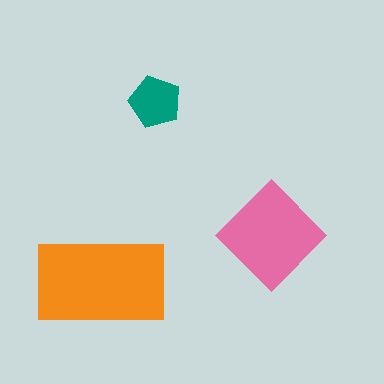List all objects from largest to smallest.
The orange rectangle, the pink diamond, the teal pentagon.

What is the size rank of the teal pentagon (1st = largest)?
3rd.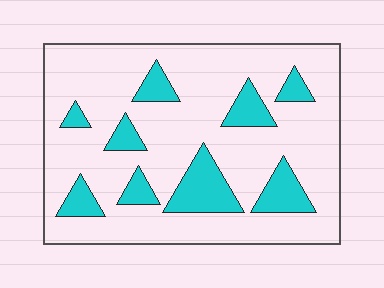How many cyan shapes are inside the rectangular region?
9.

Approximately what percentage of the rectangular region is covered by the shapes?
Approximately 20%.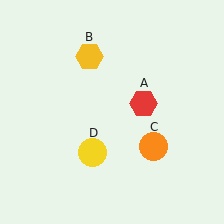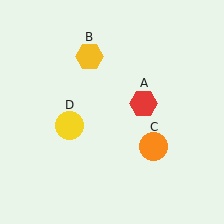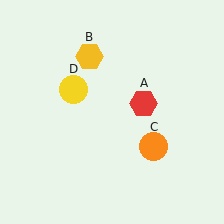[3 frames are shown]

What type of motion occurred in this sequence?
The yellow circle (object D) rotated clockwise around the center of the scene.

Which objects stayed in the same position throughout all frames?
Red hexagon (object A) and yellow hexagon (object B) and orange circle (object C) remained stationary.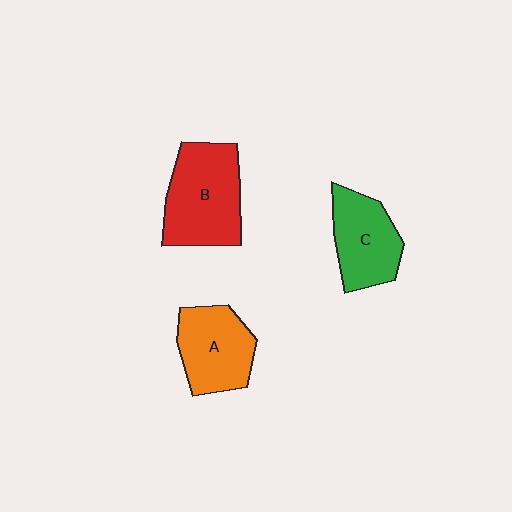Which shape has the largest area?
Shape B (red).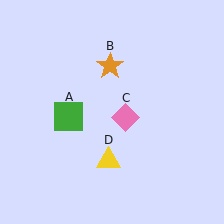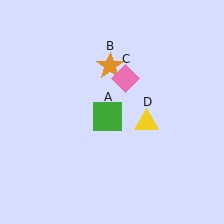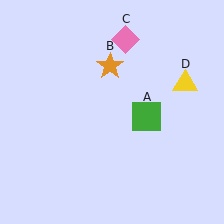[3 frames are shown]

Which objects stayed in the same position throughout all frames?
Orange star (object B) remained stationary.